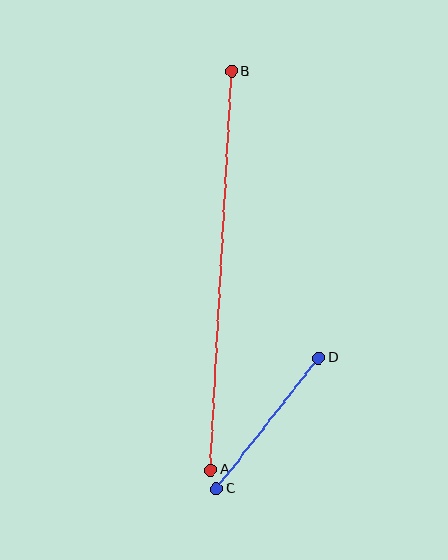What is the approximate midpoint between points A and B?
The midpoint is at approximately (221, 271) pixels.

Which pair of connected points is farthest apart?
Points A and B are farthest apart.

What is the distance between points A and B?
The distance is approximately 399 pixels.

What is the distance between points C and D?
The distance is approximately 166 pixels.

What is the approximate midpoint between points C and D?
The midpoint is at approximately (268, 423) pixels.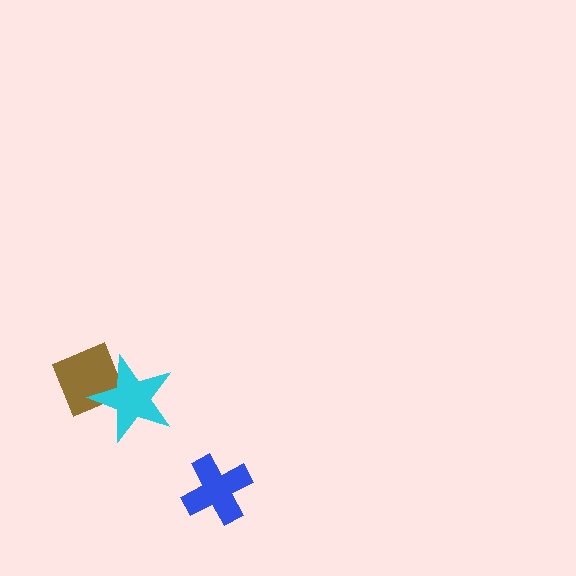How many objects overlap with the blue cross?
0 objects overlap with the blue cross.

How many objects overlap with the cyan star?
1 object overlaps with the cyan star.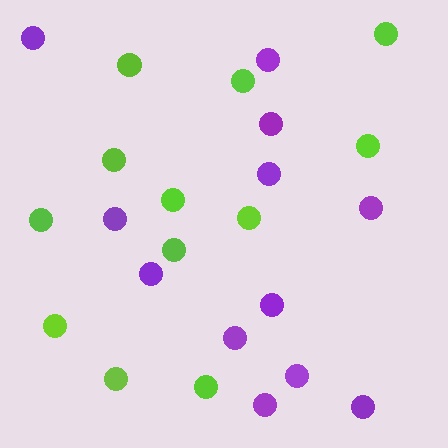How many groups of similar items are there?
There are 2 groups: one group of lime circles (12) and one group of purple circles (12).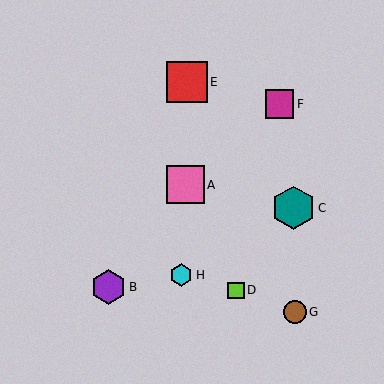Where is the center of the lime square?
The center of the lime square is at (236, 290).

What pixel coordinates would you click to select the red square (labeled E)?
Click at (187, 82) to select the red square E.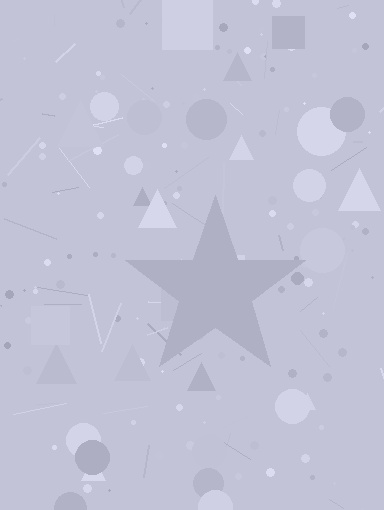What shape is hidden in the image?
A star is hidden in the image.